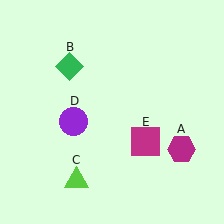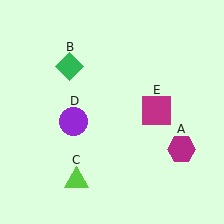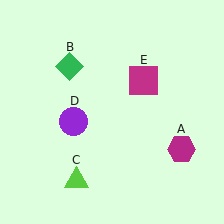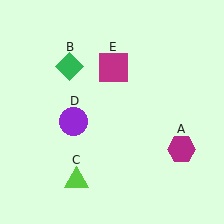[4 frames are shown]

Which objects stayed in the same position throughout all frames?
Magenta hexagon (object A) and green diamond (object B) and lime triangle (object C) and purple circle (object D) remained stationary.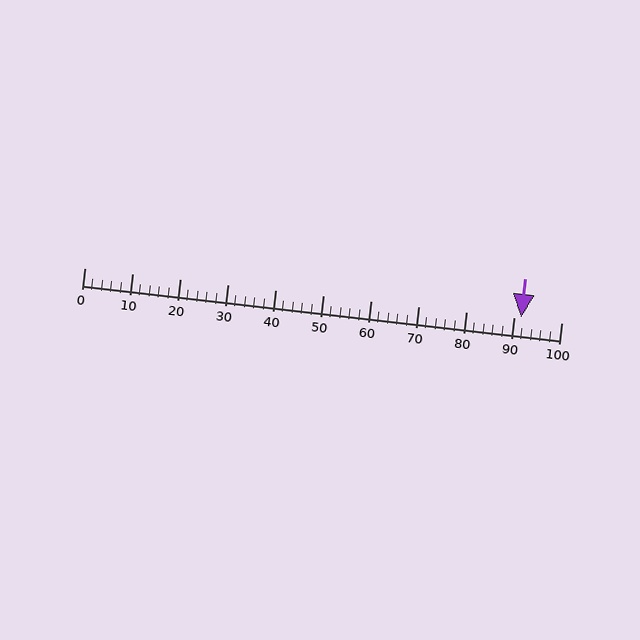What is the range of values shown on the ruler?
The ruler shows values from 0 to 100.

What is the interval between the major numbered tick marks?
The major tick marks are spaced 10 units apart.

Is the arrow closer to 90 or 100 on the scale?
The arrow is closer to 90.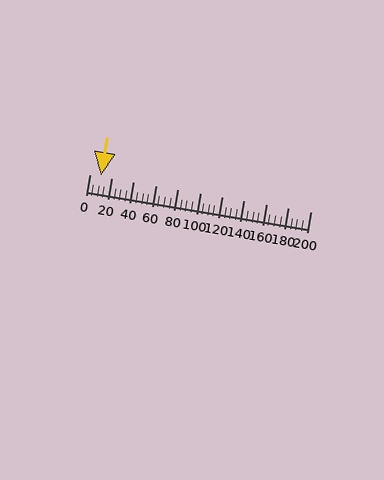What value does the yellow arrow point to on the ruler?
The yellow arrow points to approximately 10.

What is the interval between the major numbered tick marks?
The major tick marks are spaced 20 units apart.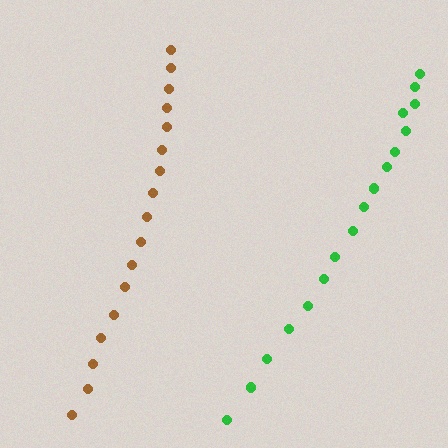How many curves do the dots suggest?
There are 2 distinct paths.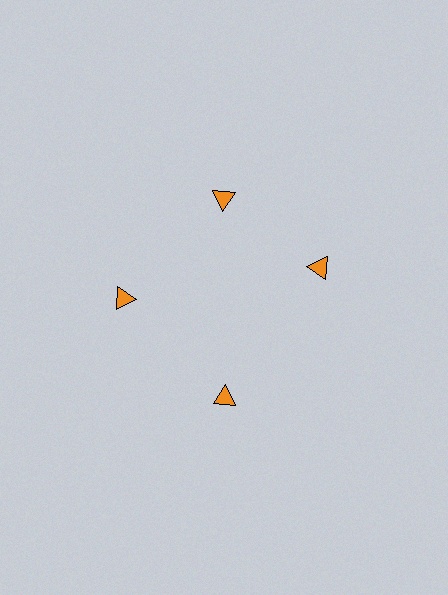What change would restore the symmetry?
The symmetry would be restored by rotating it back into even spacing with its neighbors so that all 4 triangles sit at equal angles and equal distance from the center.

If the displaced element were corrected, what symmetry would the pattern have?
It would have 4-fold rotational symmetry — the pattern would map onto itself every 90 degrees.